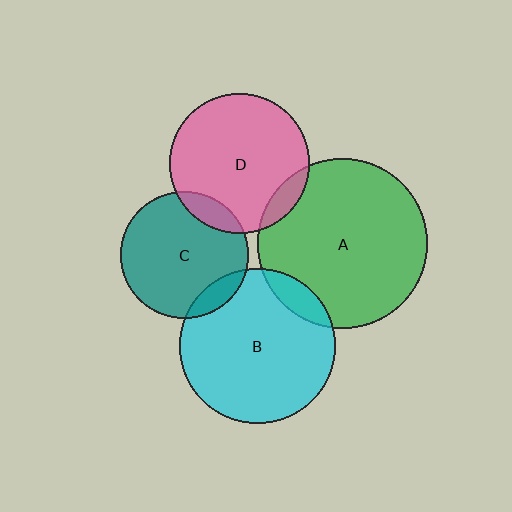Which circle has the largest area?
Circle A (green).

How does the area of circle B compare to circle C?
Approximately 1.5 times.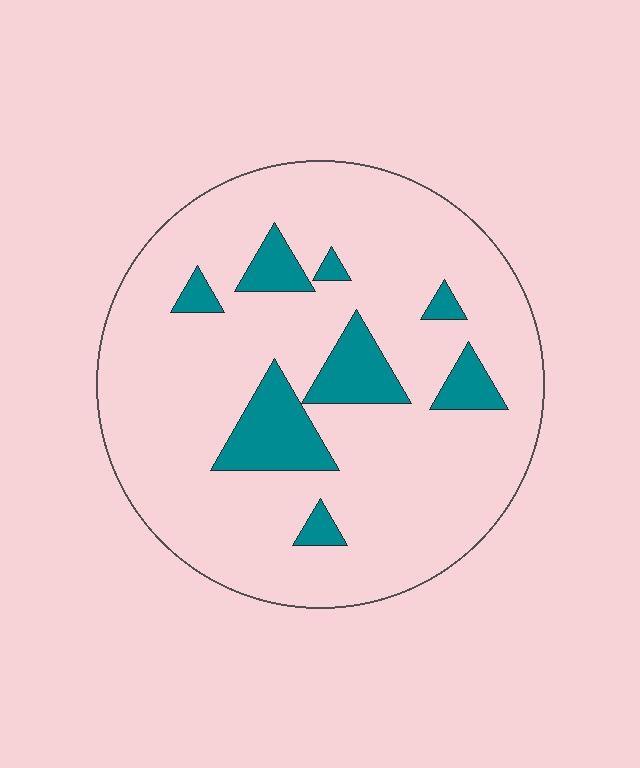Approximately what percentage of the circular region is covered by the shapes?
Approximately 15%.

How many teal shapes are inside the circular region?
8.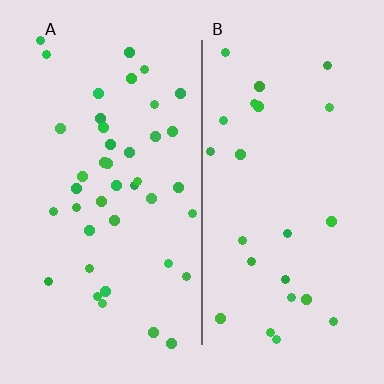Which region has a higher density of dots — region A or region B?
A (the left).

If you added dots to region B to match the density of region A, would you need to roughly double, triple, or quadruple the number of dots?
Approximately double.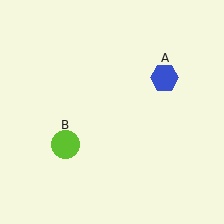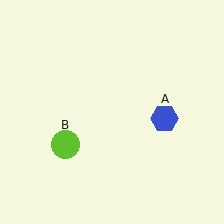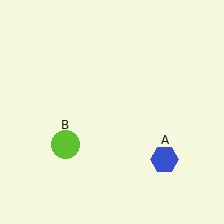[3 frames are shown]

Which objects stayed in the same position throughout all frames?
Lime circle (object B) remained stationary.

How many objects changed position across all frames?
1 object changed position: blue hexagon (object A).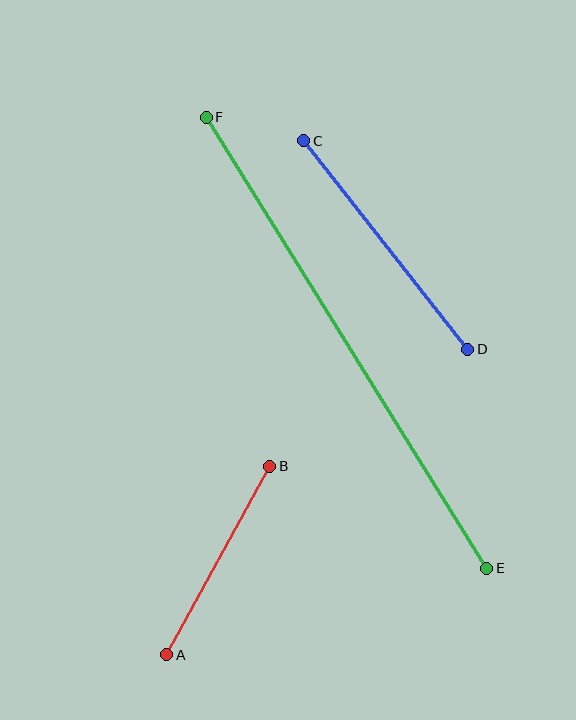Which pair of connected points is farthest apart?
Points E and F are farthest apart.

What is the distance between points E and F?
The distance is approximately 531 pixels.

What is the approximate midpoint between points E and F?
The midpoint is at approximately (347, 343) pixels.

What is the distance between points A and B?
The distance is approximately 215 pixels.